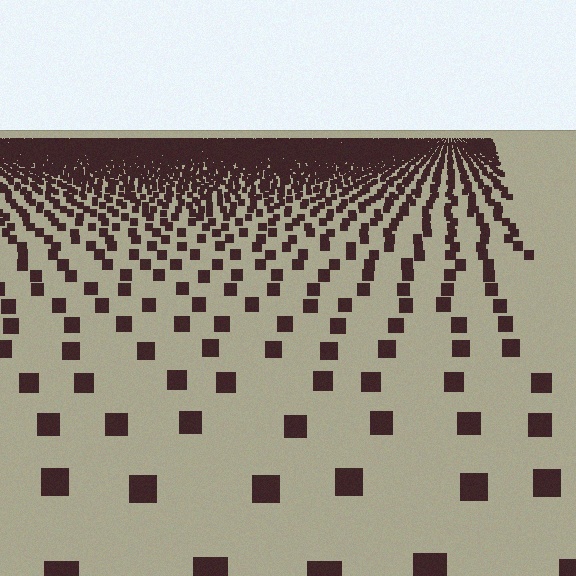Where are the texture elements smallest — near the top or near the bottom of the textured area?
Near the top.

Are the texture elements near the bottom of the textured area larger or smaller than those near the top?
Larger. Near the bottom, elements are closer to the viewer and appear at a bigger on-screen size.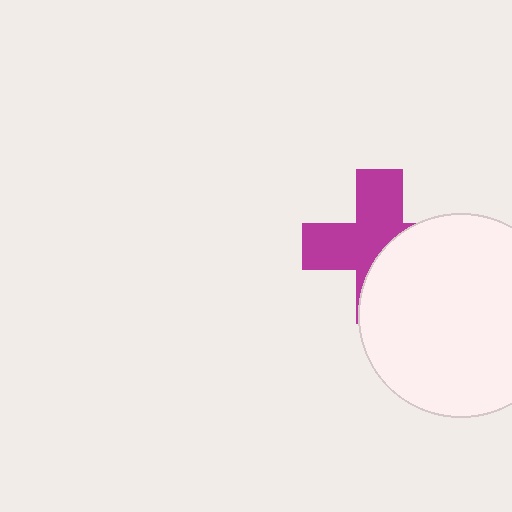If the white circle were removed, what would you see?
You would see the complete magenta cross.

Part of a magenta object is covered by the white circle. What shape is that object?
It is a cross.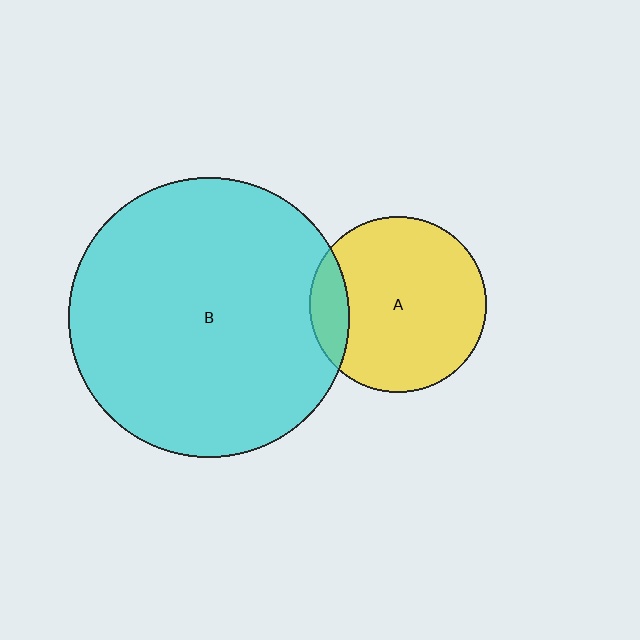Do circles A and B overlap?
Yes.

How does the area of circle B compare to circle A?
Approximately 2.5 times.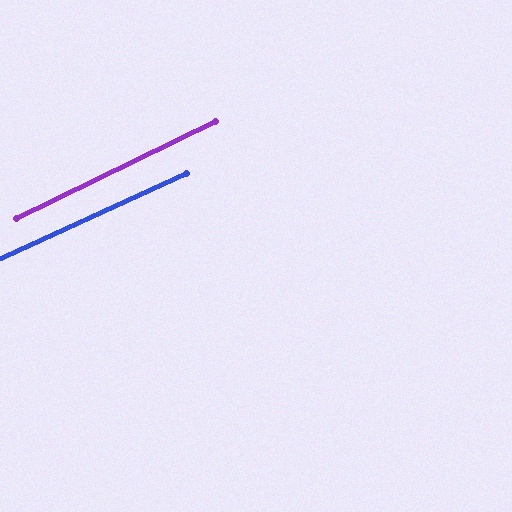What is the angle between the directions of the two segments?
Approximately 1 degree.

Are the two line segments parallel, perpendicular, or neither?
Parallel — their directions differ by only 1.2°.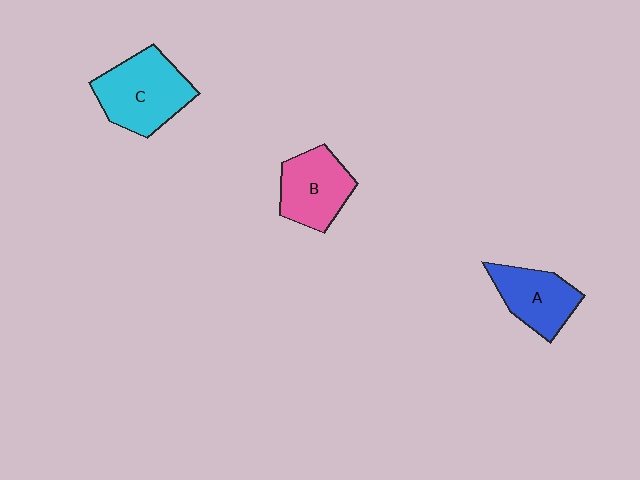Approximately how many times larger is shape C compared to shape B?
Approximately 1.3 times.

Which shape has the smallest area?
Shape A (blue).